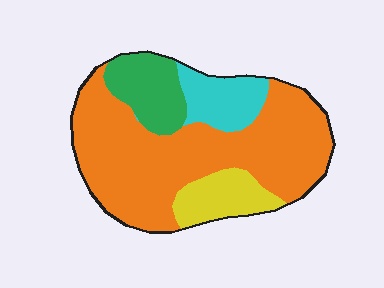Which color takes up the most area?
Orange, at roughly 65%.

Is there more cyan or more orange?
Orange.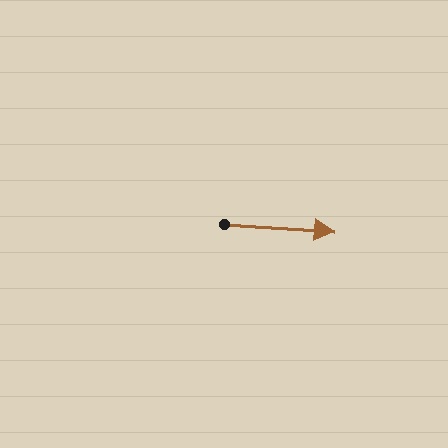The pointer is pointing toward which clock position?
Roughly 3 o'clock.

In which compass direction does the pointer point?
East.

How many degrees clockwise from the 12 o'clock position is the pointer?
Approximately 94 degrees.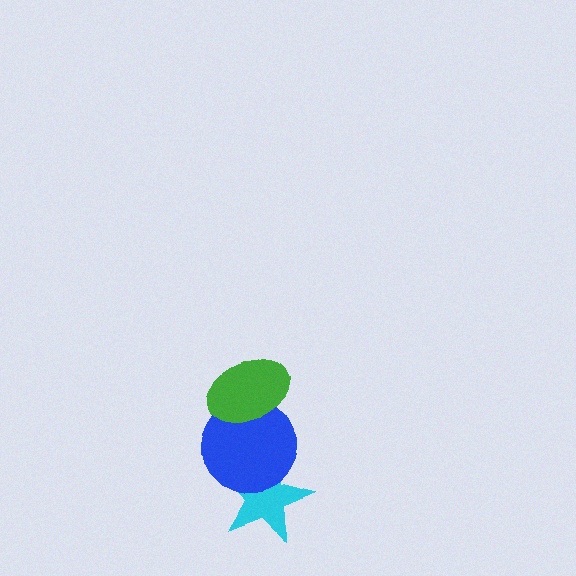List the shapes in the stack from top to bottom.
From top to bottom: the green ellipse, the blue circle, the cyan star.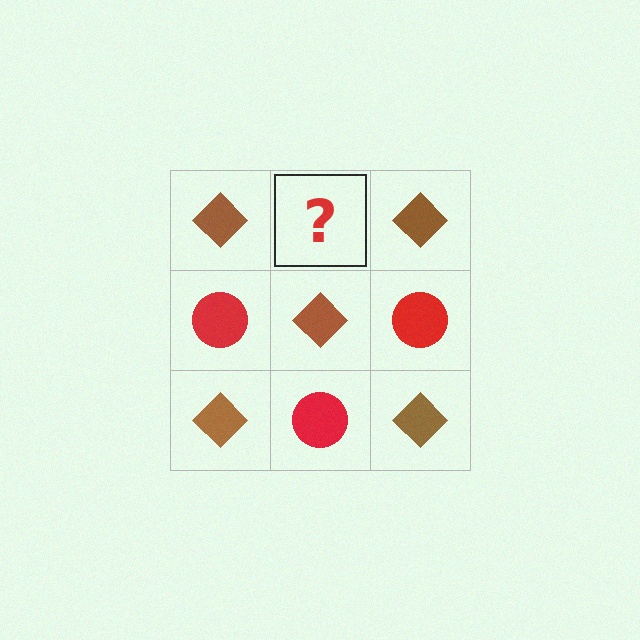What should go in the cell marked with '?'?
The missing cell should contain a red circle.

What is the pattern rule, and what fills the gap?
The rule is that it alternates brown diamond and red circle in a checkerboard pattern. The gap should be filled with a red circle.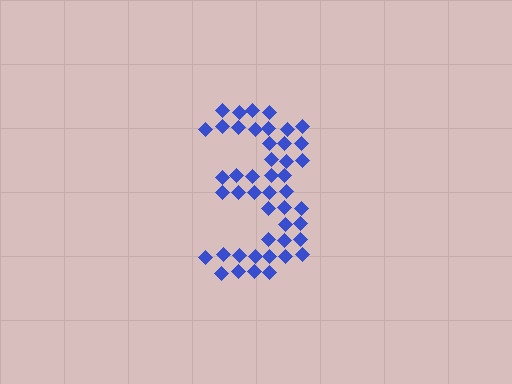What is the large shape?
The large shape is the digit 3.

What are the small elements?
The small elements are diamonds.